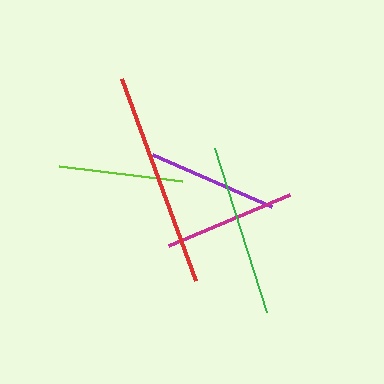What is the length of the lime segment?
The lime segment is approximately 124 pixels long.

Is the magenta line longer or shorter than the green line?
The green line is longer than the magenta line.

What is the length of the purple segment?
The purple segment is approximately 129 pixels long.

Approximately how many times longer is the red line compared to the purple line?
The red line is approximately 1.7 times the length of the purple line.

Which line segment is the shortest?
The lime line is the shortest at approximately 124 pixels.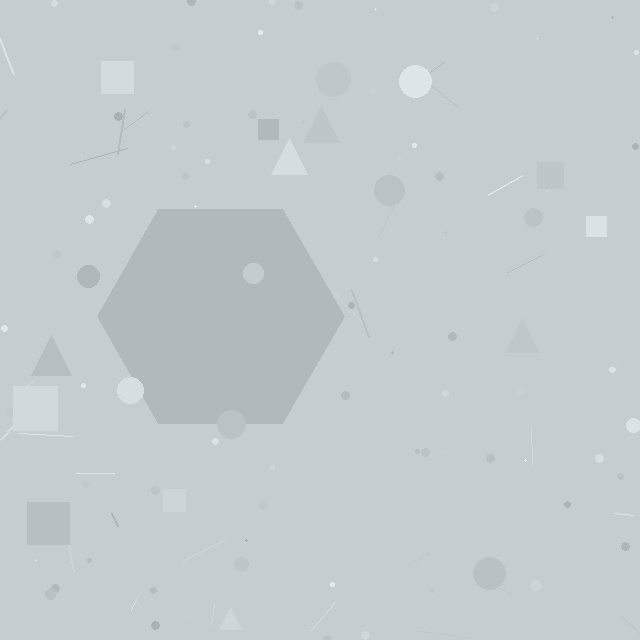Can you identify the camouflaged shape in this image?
The camouflaged shape is a hexagon.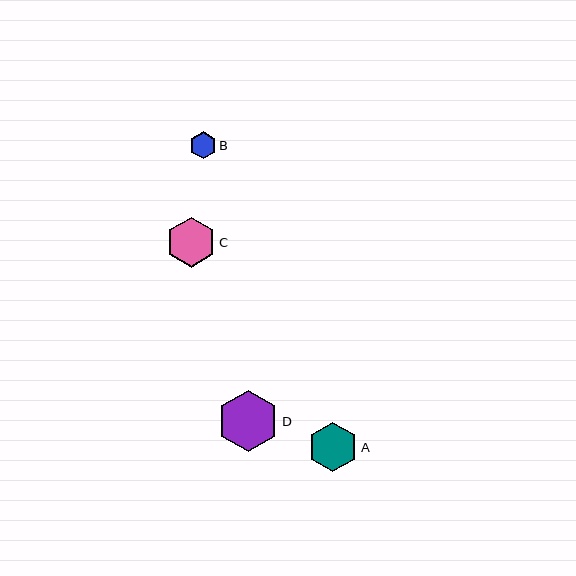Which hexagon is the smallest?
Hexagon B is the smallest with a size of approximately 27 pixels.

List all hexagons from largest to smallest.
From largest to smallest: D, C, A, B.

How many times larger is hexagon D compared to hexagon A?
Hexagon D is approximately 1.2 times the size of hexagon A.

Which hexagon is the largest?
Hexagon D is the largest with a size of approximately 61 pixels.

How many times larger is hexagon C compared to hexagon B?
Hexagon C is approximately 1.9 times the size of hexagon B.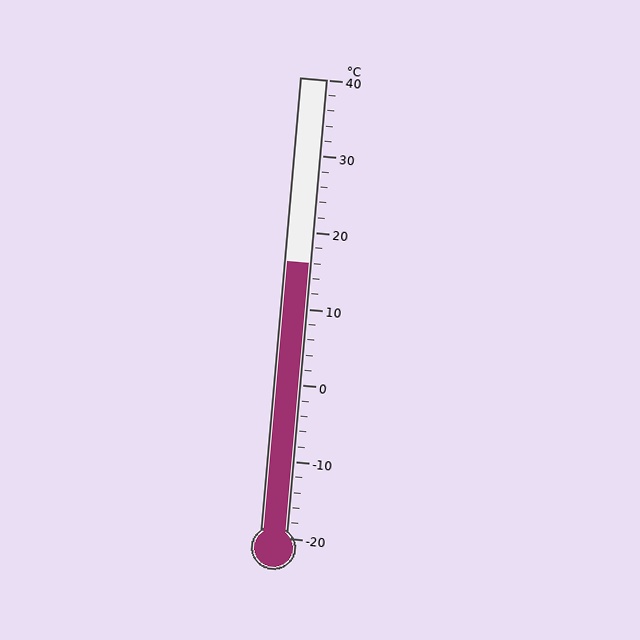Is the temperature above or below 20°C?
The temperature is below 20°C.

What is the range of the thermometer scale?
The thermometer scale ranges from -20°C to 40°C.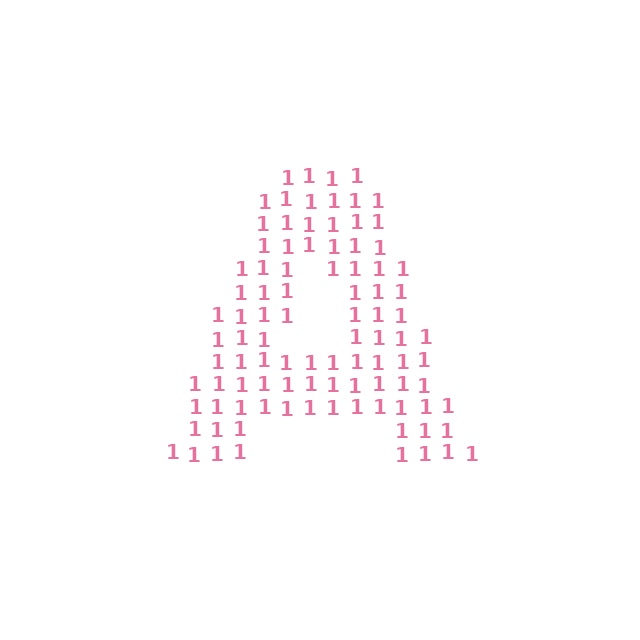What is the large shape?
The large shape is the letter A.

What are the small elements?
The small elements are digit 1's.